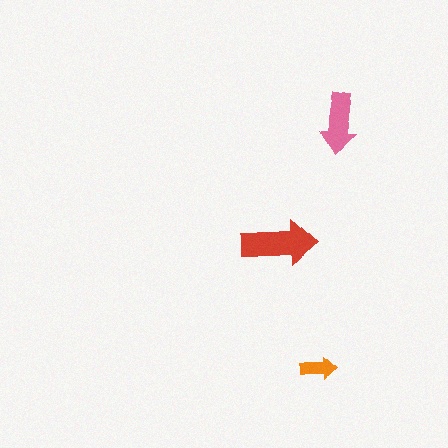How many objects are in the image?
There are 3 objects in the image.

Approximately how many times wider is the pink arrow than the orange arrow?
About 1.5 times wider.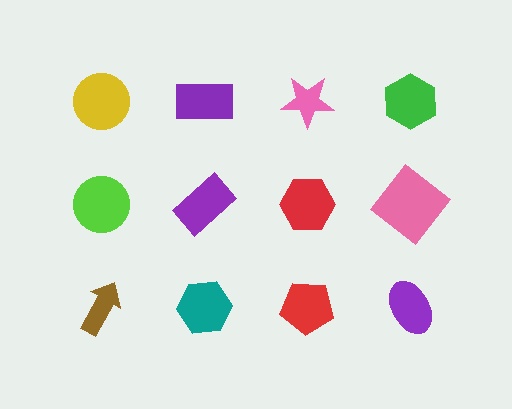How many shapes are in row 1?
4 shapes.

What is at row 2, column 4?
A pink diamond.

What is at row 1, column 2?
A purple rectangle.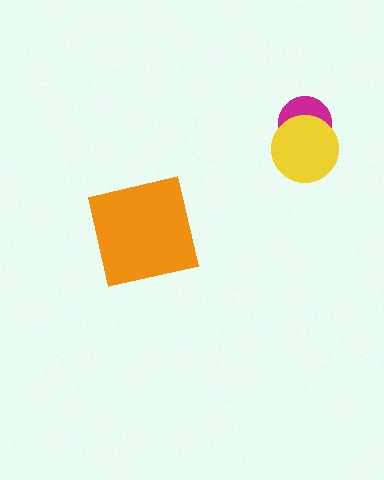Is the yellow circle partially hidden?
No, no other shape covers it.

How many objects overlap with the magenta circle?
1 object overlaps with the magenta circle.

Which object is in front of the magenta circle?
The yellow circle is in front of the magenta circle.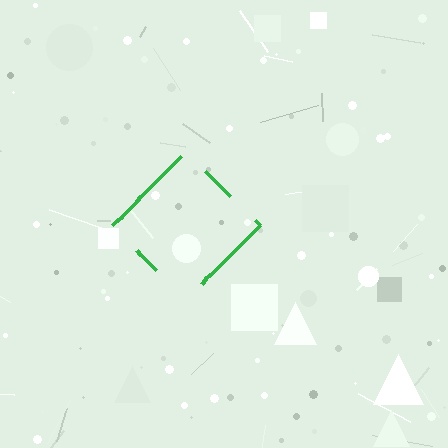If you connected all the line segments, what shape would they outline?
They would outline a diamond.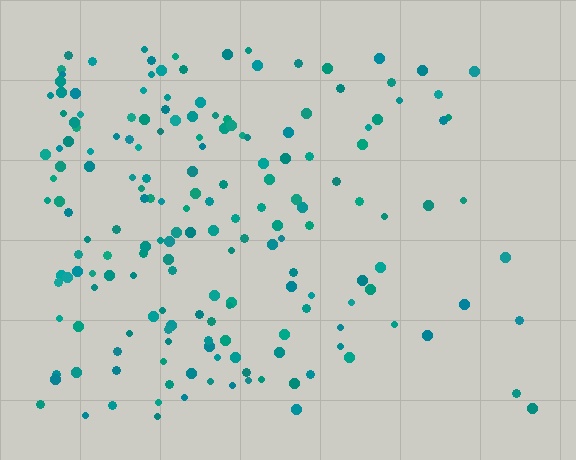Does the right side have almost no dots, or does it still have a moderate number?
Still a moderate number, just noticeably fewer than the left.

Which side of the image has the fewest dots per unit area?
The right.